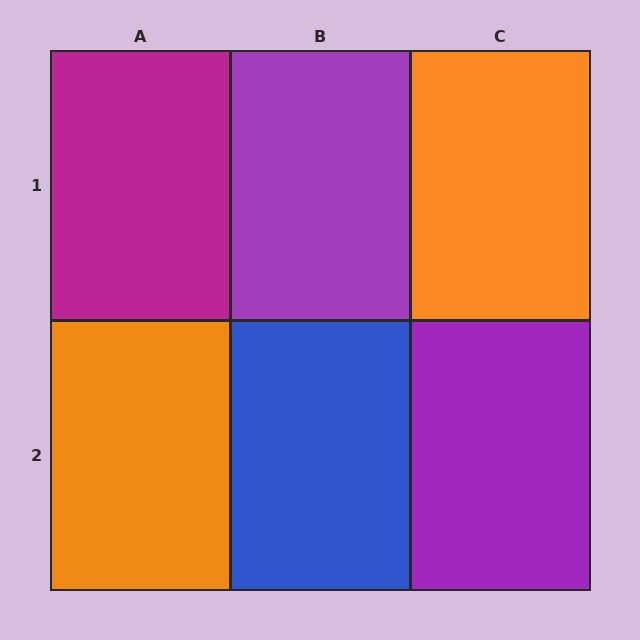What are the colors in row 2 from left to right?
Orange, blue, purple.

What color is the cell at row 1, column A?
Magenta.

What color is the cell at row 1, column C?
Orange.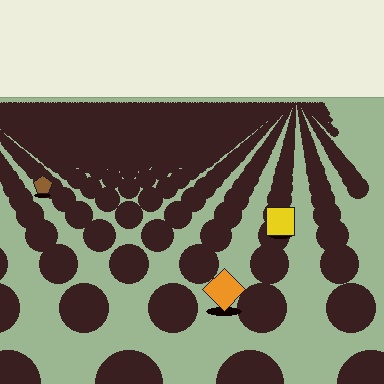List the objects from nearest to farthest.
From nearest to farthest: the orange diamond, the yellow square, the brown pentagon.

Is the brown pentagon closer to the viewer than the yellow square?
No. The yellow square is closer — you can tell from the texture gradient: the ground texture is coarser near it.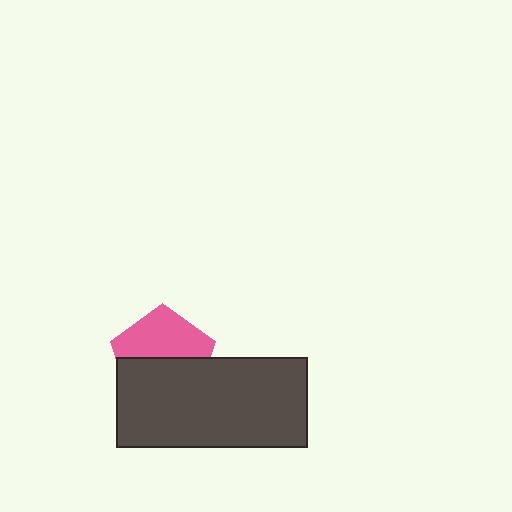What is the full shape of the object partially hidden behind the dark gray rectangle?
The partially hidden object is a pink pentagon.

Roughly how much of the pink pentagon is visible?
About half of it is visible (roughly 49%).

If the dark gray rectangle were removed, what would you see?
You would see the complete pink pentagon.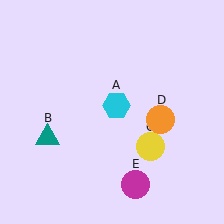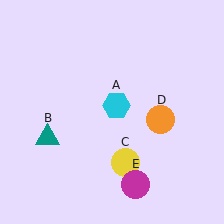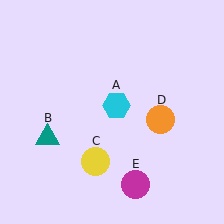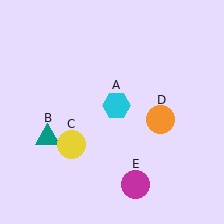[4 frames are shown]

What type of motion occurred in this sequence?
The yellow circle (object C) rotated clockwise around the center of the scene.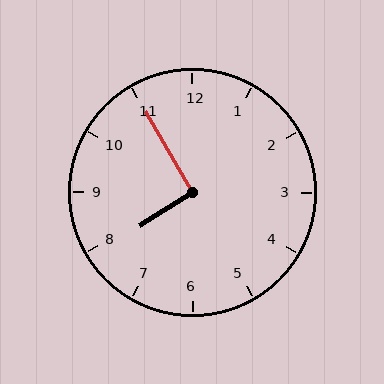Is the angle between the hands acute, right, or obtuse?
It is right.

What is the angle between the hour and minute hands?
Approximately 92 degrees.